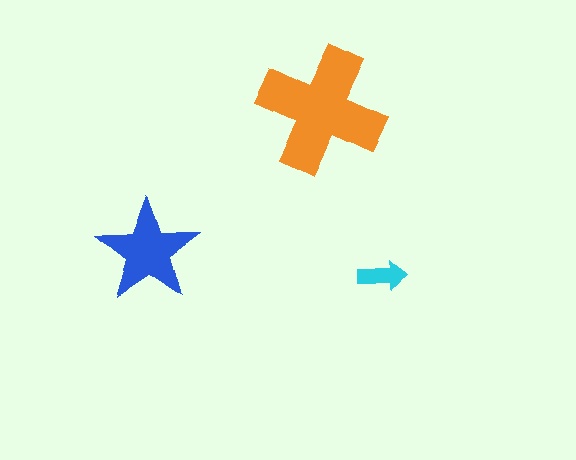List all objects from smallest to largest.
The cyan arrow, the blue star, the orange cross.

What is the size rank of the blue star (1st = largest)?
2nd.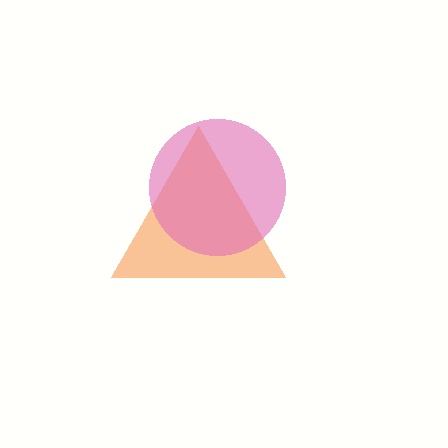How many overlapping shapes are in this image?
There are 2 overlapping shapes in the image.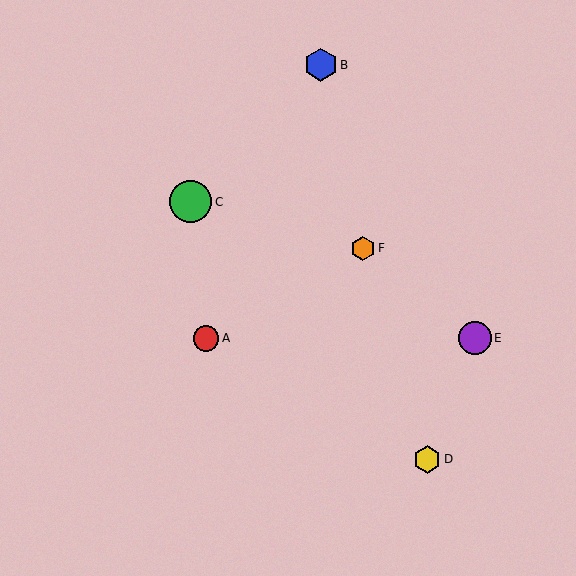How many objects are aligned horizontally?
2 objects (A, E) are aligned horizontally.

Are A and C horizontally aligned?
No, A is at y≈338 and C is at y≈202.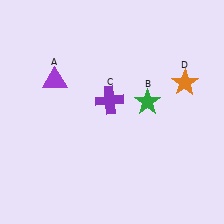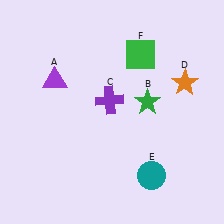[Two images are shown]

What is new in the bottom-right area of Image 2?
A teal circle (E) was added in the bottom-right area of Image 2.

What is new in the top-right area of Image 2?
A green square (F) was added in the top-right area of Image 2.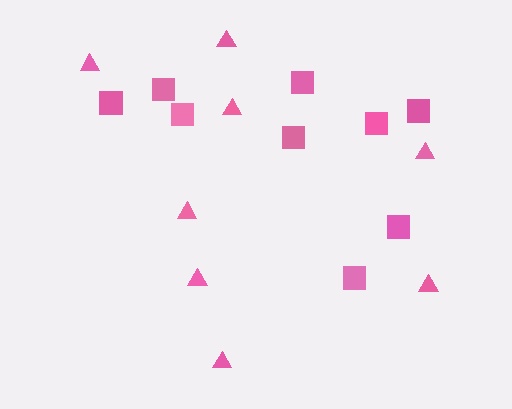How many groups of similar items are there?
There are 2 groups: one group of triangles (8) and one group of squares (9).